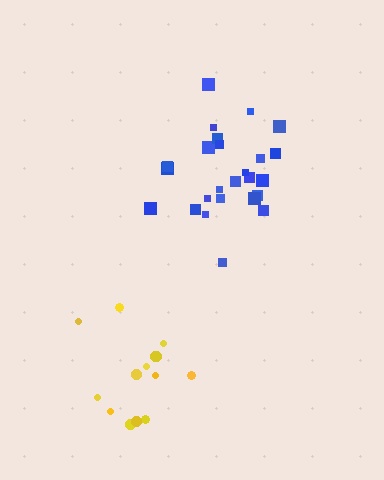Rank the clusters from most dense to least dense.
blue, yellow.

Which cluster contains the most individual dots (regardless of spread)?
Blue (25).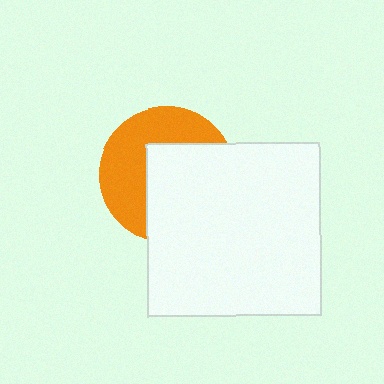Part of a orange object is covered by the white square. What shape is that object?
It is a circle.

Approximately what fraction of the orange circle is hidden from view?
Roughly 53% of the orange circle is hidden behind the white square.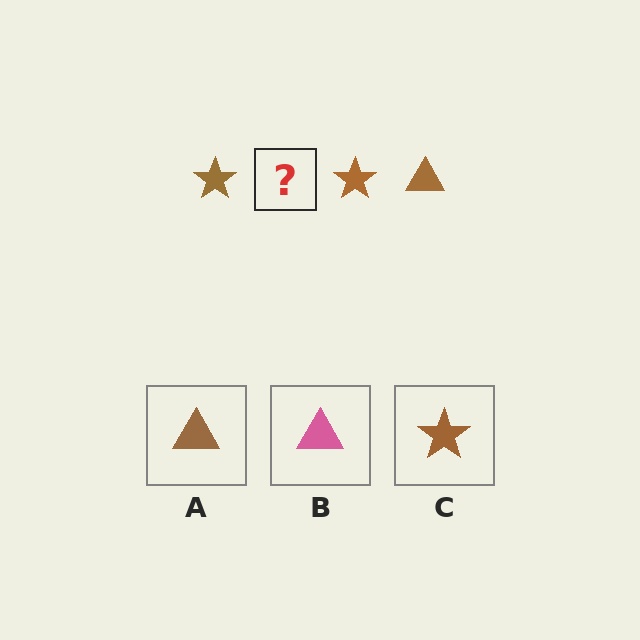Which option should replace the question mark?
Option A.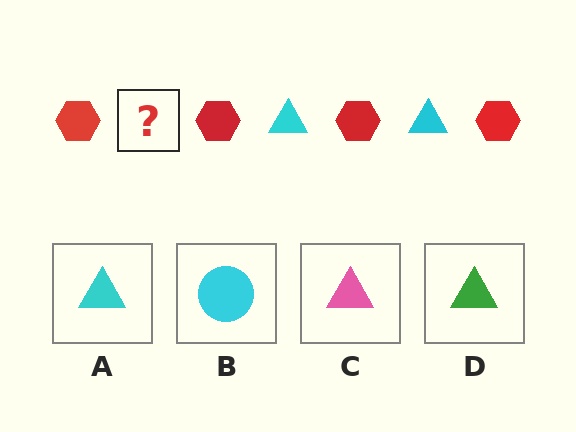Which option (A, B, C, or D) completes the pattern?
A.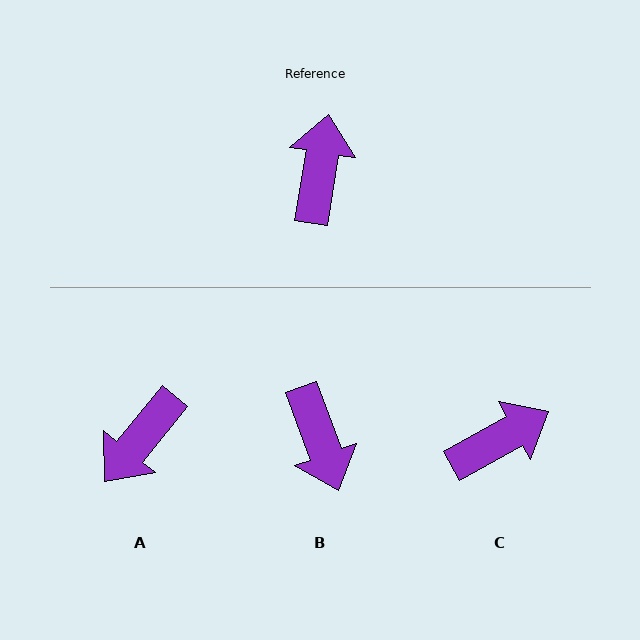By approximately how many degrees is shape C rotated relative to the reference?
Approximately 52 degrees clockwise.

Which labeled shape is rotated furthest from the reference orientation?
B, about 151 degrees away.